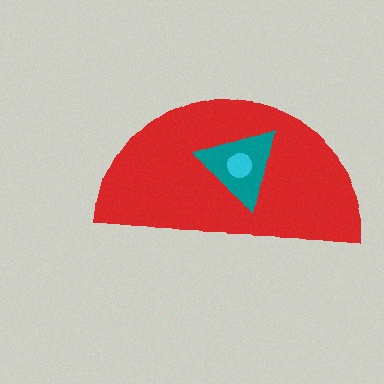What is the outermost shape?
The red semicircle.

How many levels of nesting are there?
3.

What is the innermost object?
The cyan circle.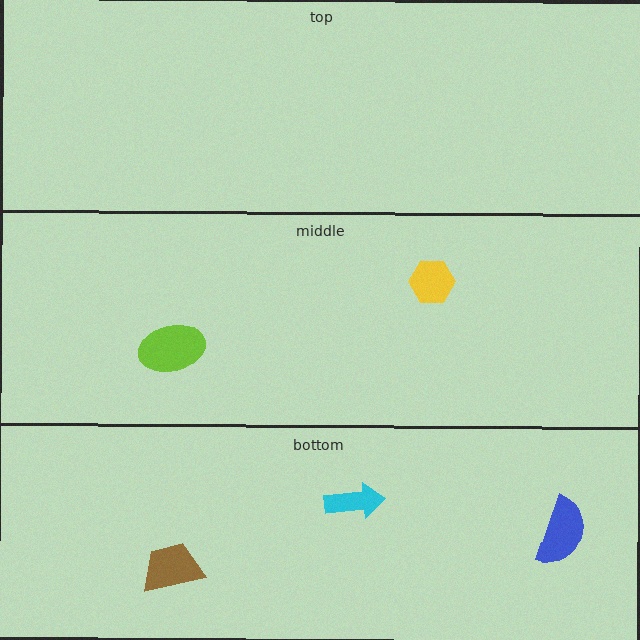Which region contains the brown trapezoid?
The bottom region.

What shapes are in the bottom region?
The blue semicircle, the cyan arrow, the brown trapezoid.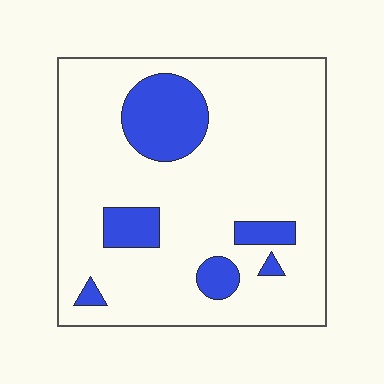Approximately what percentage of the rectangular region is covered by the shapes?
Approximately 15%.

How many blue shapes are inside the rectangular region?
6.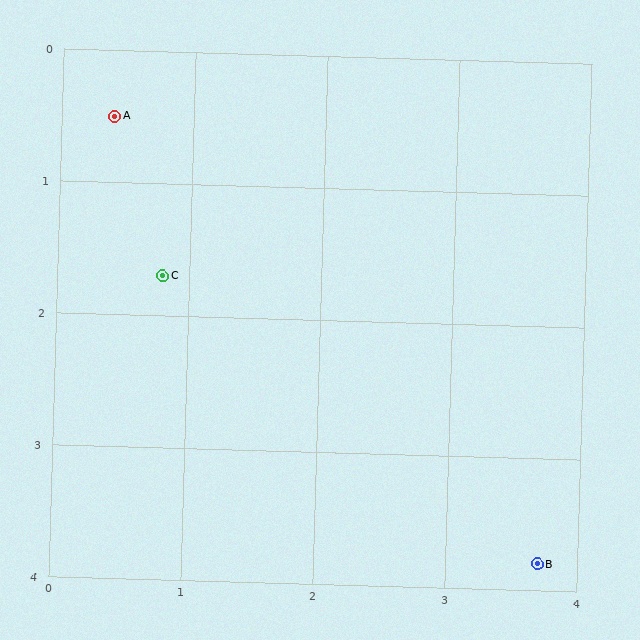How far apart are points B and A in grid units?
Points B and A are about 4.7 grid units apart.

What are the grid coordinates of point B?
Point B is at approximately (3.7, 3.8).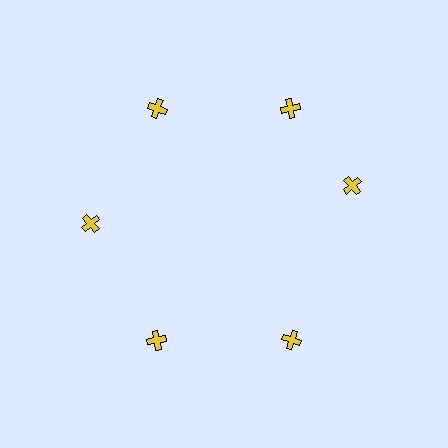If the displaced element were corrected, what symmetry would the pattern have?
It would have 6-fold rotational symmetry — the pattern would map onto itself every 60 degrees.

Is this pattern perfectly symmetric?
No. The 6 yellow crosses are arranged in a ring, but one element near the 3 o'clock position is rotated out of alignment along the ring, breaking the 6-fold rotational symmetry.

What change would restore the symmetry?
The symmetry would be restored by rotating it back into even spacing with its neighbors so that all 6 crosses sit at equal angles and equal distance from the center.